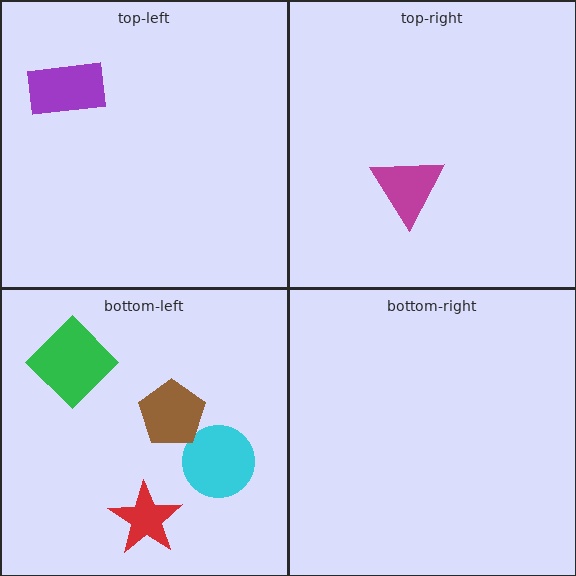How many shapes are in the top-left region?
1.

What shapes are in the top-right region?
The magenta triangle.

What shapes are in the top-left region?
The purple rectangle.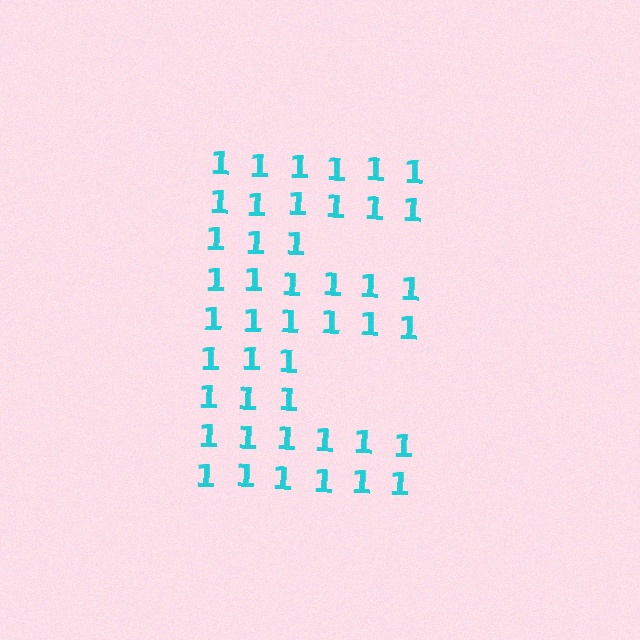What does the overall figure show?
The overall figure shows the letter E.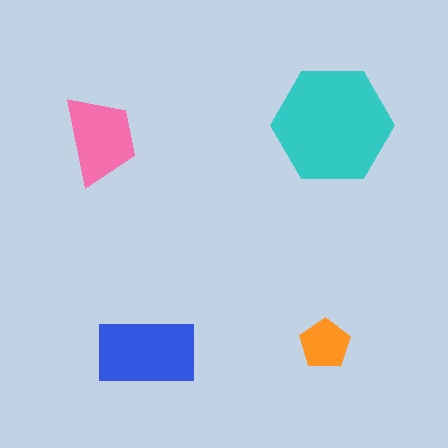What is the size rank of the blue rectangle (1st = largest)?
2nd.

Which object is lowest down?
The blue rectangle is bottommost.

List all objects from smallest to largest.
The orange pentagon, the pink trapezoid, the blue rectangle, the cyan hexagon.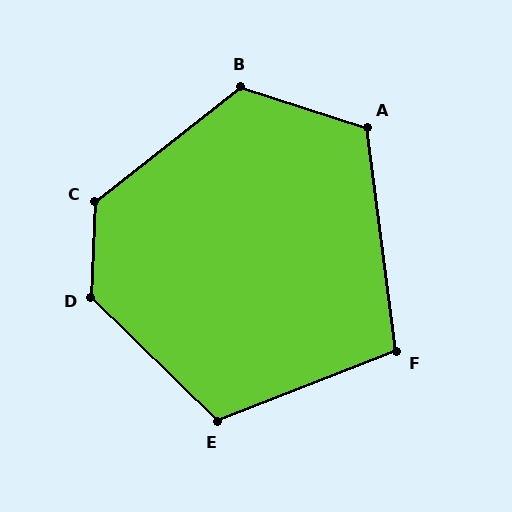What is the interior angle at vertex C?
Approximately 131 degrees (obtuse).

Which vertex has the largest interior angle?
D, at approximately 132 degrees.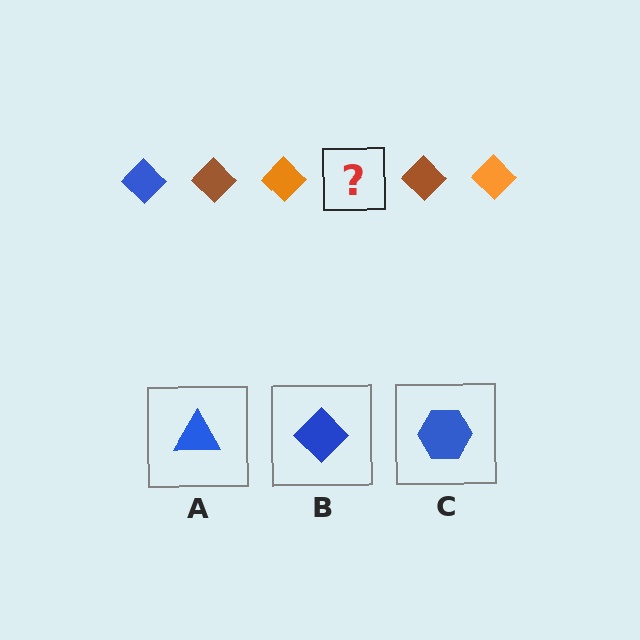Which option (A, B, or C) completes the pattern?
B.